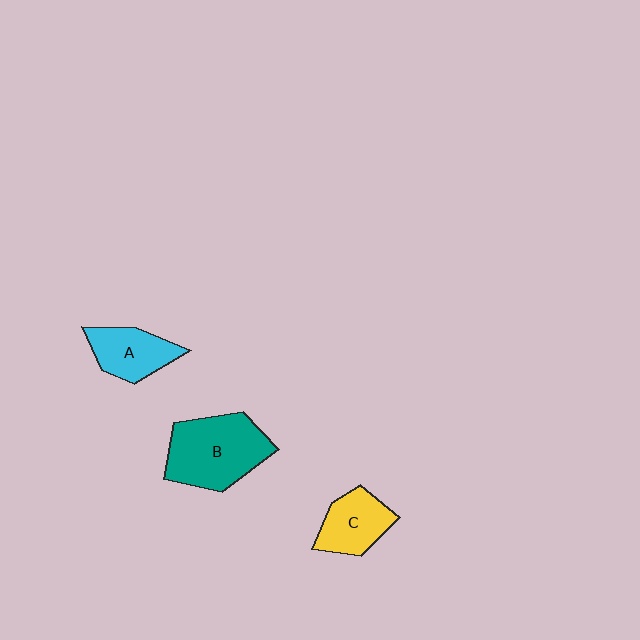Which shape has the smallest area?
Shape C (yellow).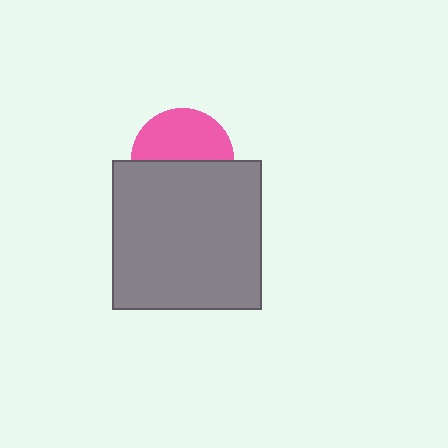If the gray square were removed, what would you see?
You would see the complete pink circle.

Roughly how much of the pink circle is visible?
About half of it is visible (roughly 50%).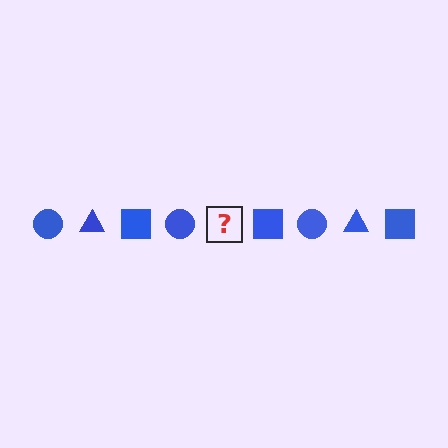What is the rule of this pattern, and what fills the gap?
The rule is that the pattern cycles through circle, triangle, square shapes in blue. The gap should be filled with a blue triangle.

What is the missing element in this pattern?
The missing element is a blue triangle.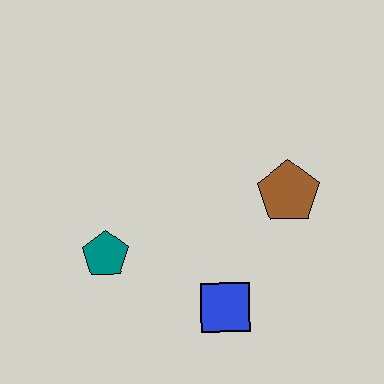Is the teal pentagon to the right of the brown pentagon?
No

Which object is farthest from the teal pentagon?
The brown pentagon is farthest from the teal pentagon.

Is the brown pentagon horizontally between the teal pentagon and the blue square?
No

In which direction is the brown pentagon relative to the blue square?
The brown pentagon is above the blue square.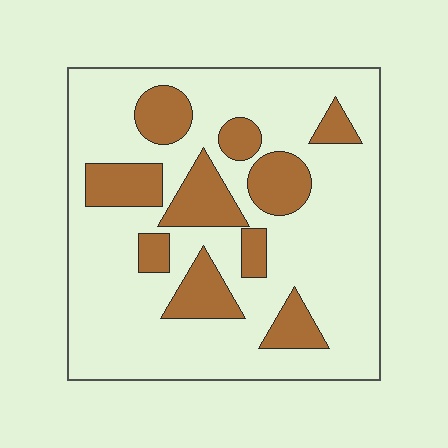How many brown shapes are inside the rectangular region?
10.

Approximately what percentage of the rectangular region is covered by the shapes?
Approximately 25%.